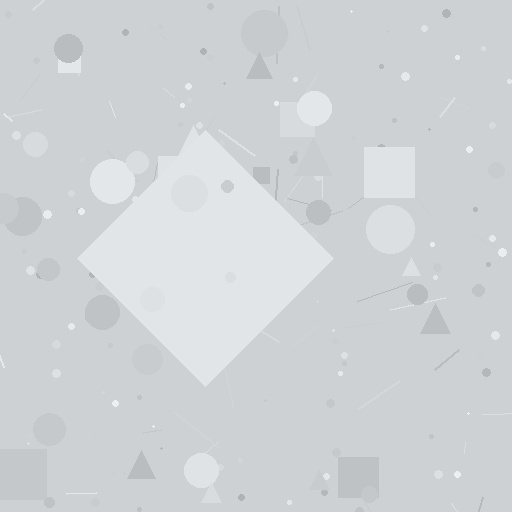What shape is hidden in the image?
A diamond is hidden in the image.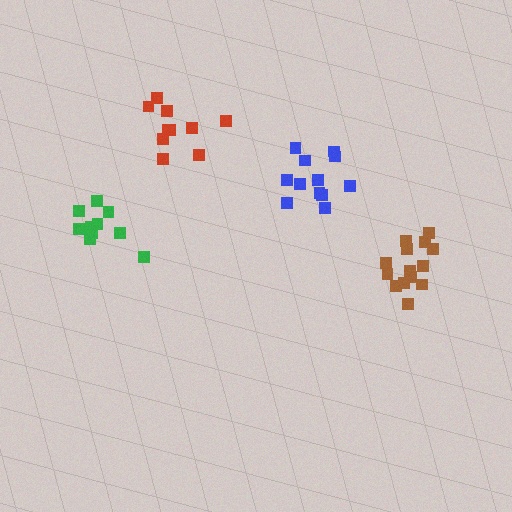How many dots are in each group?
Group 1: 10 dots, Group 2: 12 dots, Group 3: 10 dots, Group 4: 14 dots (46 total).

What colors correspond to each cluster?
The clusters are colored: red, blue, green, brown.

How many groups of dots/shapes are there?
There are 4 groups.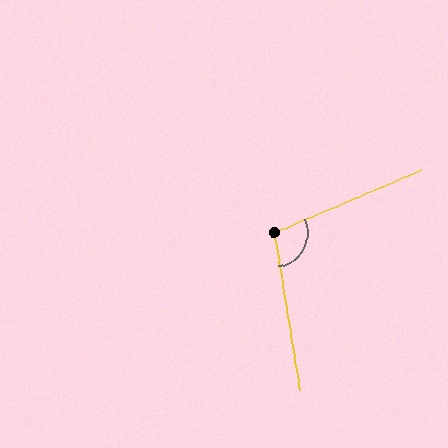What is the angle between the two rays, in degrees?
Approximately 104 degrees.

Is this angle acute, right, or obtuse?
It is obtuse.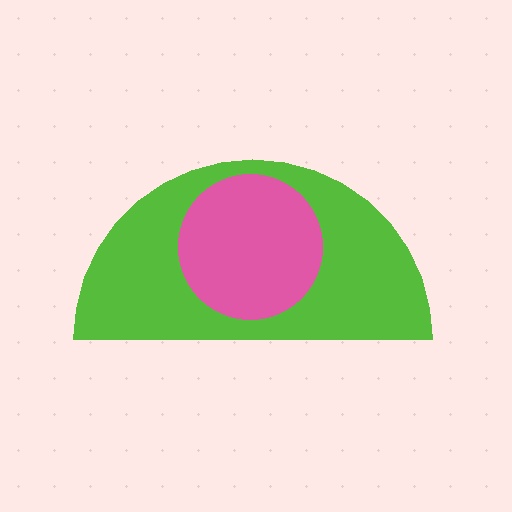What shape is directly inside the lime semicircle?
The pink circle.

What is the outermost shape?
The lime semicircle.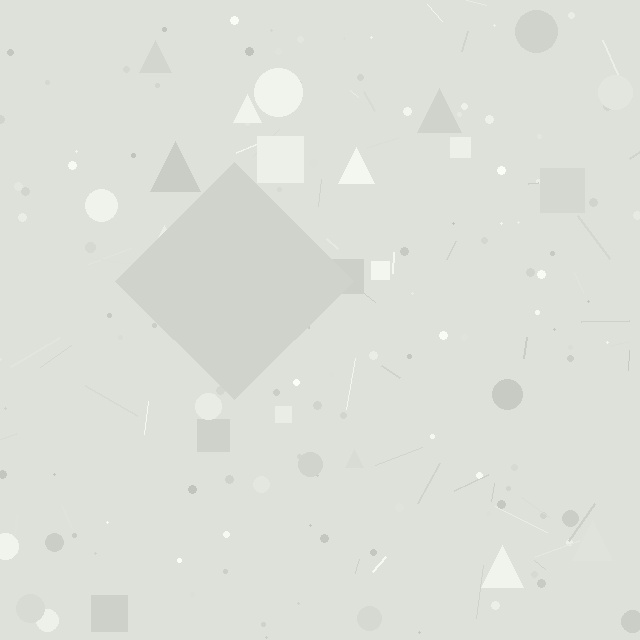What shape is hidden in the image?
A diamond is hidden in the image.